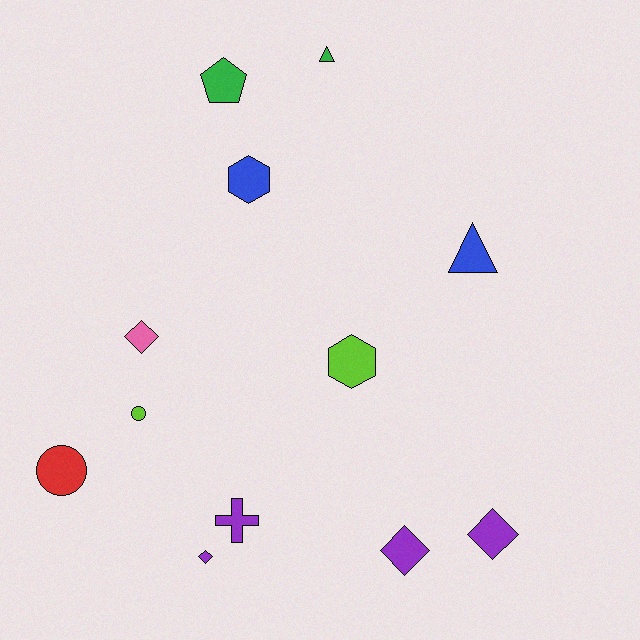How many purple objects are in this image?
There are 4 purple objects.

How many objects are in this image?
There are 12 objects.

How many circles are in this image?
There are 2 circles.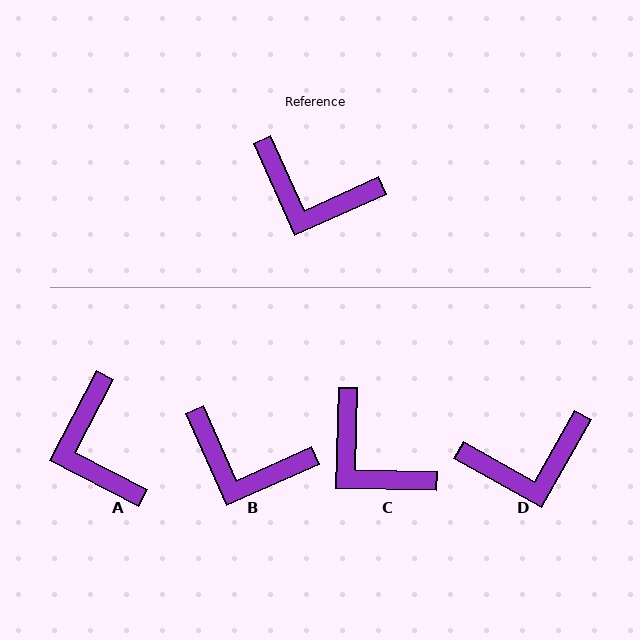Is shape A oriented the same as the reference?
No, it is off by about 52 degrees.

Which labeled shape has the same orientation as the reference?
B.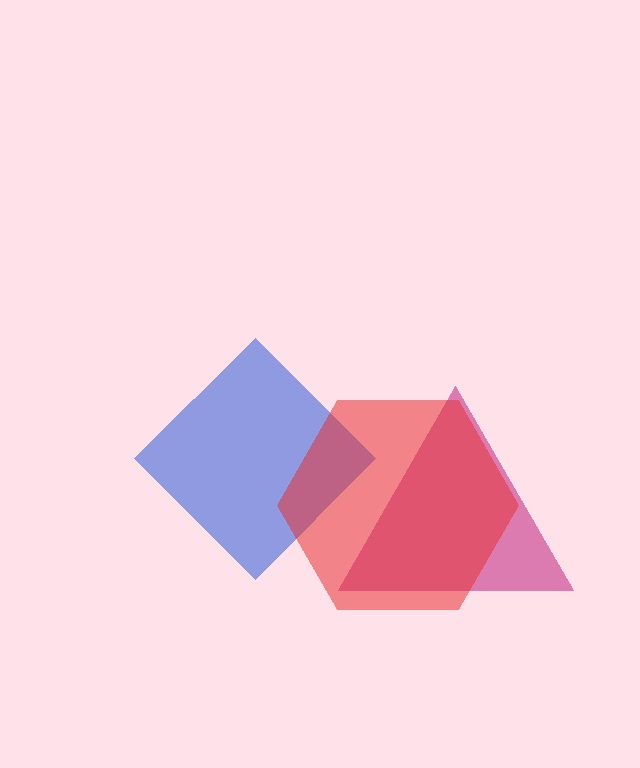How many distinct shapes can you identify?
There are 3 distinct shapes: a blue diamond, a magenta triangle, a red hexagon.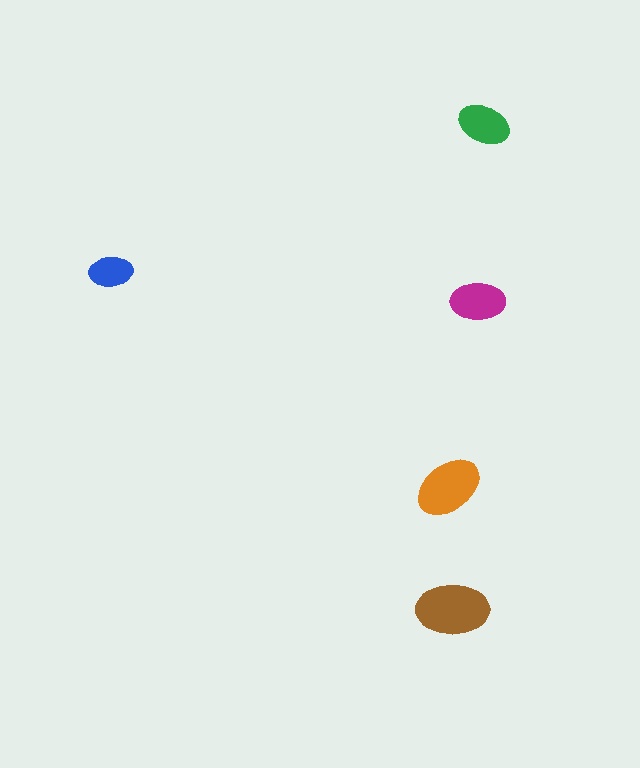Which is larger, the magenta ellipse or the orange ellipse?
The orange one.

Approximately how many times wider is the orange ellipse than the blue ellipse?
About 1.5 times wider.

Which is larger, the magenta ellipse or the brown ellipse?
The brown one.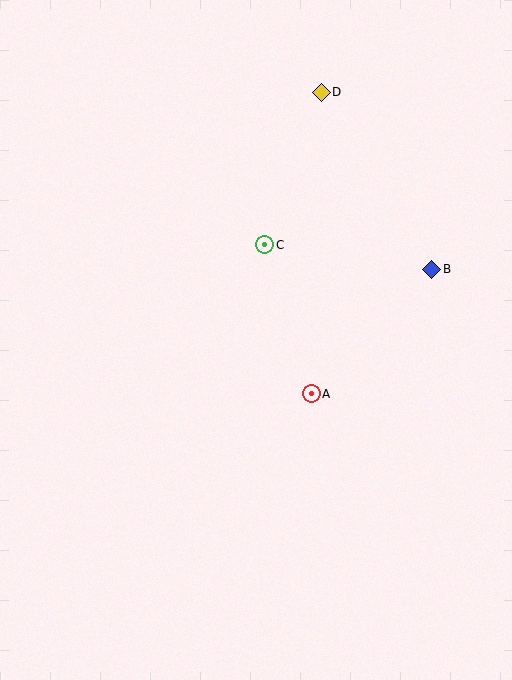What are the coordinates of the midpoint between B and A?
The midpoint between B and A is at (372, 332).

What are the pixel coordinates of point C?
Point C is at (265, 245).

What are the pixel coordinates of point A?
Point A is at (311, 394).